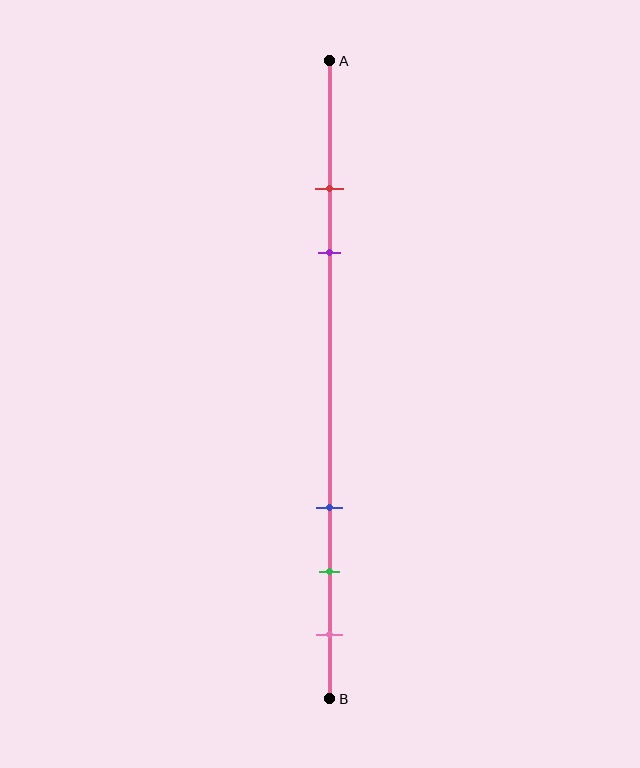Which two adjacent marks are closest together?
The red and purple marks are the closest adjacent pair.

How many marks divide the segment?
There are 5 marks dividing the segment.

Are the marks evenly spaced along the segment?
No, the marks are not evenly spaced.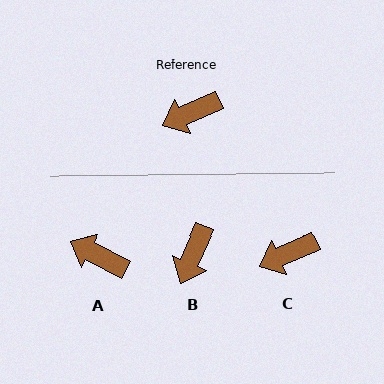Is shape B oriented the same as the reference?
No, it is off by about 42 degrees.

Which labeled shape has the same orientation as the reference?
C.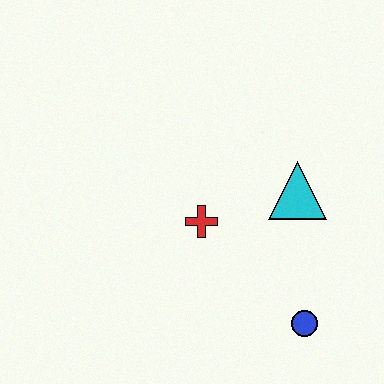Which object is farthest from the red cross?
The blue circle is farthest from the red cross.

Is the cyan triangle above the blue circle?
Yes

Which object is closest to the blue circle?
The cyan triangle is closest to the blue circle.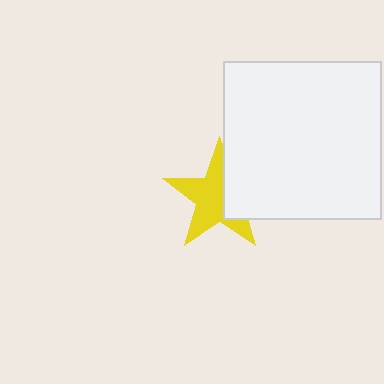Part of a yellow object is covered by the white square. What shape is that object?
It is a star.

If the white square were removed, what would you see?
You would see the complete yellow star.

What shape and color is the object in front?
The object in front is a white square.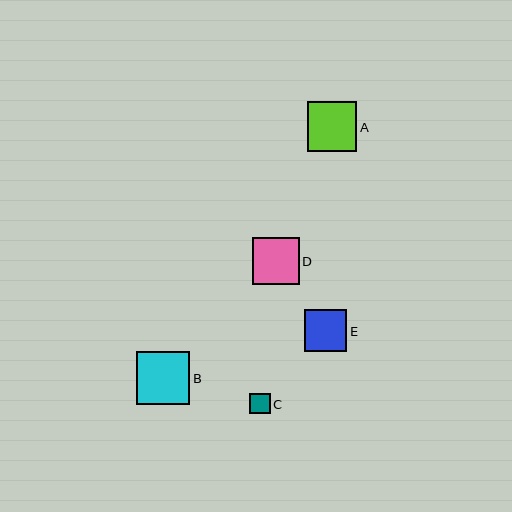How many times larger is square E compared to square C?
Square E is approximately 2.1 times the size of square C.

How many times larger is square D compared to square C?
Square D is approximately 2.3 times the size of square C.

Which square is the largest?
Square B is the largest with a size of approximately 53 pixels.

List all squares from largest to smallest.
From largest to smallest: B, A, D, E, C.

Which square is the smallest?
Square C is the smallest with a size of approximately 21 pixels.